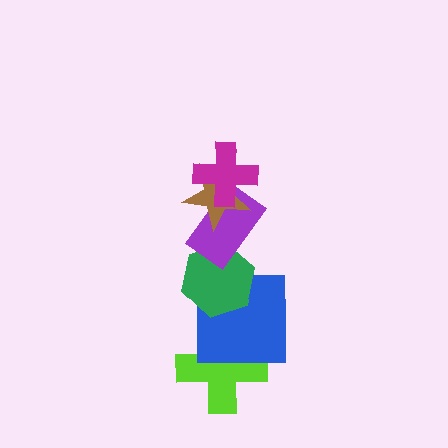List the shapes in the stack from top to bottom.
From top to bottom: the magenta cross, the brown star, the purple rectangle, the green hexagon, the blue square, the lime cross.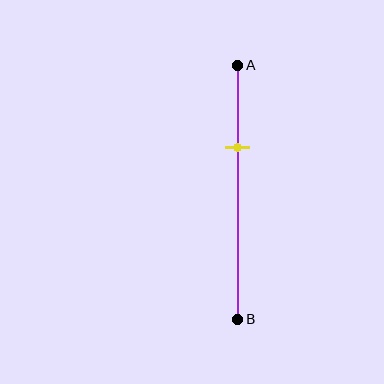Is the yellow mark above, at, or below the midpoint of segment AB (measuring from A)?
The yellow mark is above the midpoint of segment AB.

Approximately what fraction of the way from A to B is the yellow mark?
The yellow mark is approximately 35% of the way from A to B.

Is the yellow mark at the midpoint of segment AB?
No, the mark is at about 35% from A, not at the 50% midpoint.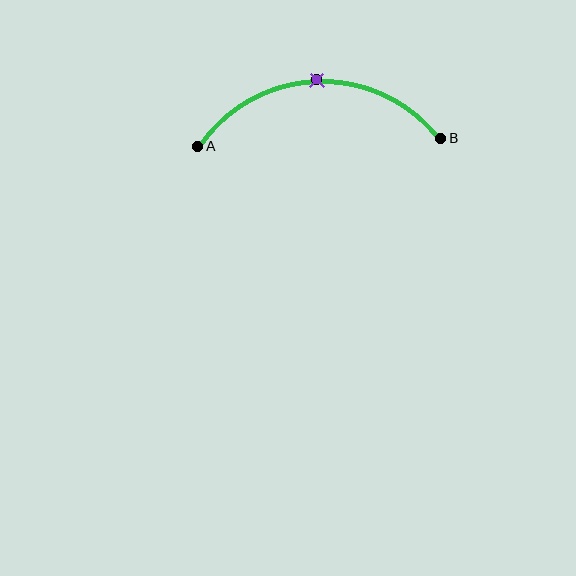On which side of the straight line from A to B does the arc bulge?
The arc bulges above the straight line connecting A and B.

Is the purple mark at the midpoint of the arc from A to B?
Yes. The purple mark lies on the arc at equal arc-length from both A and B — it is the arc midpoint.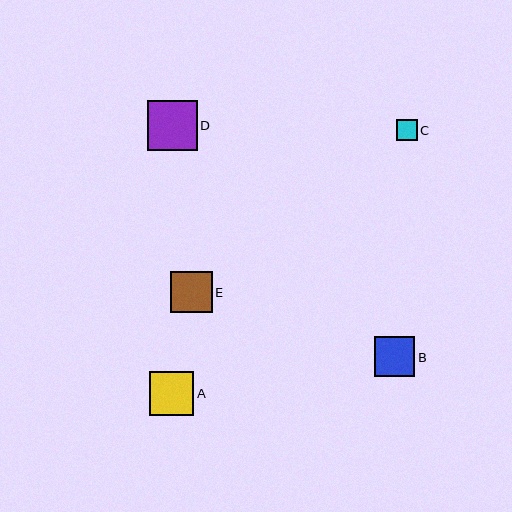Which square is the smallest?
Square C is the smallest with a size of approximately 21 pixels.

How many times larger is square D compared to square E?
Square D is approximately 1.2 times the size of square E.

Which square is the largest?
Square D is the largest with a size of approximately 49 pixels.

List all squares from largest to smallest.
From largest to smallest: D, A, E, B, C.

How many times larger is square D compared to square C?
Square D is approximately 2.4 times the size of square C.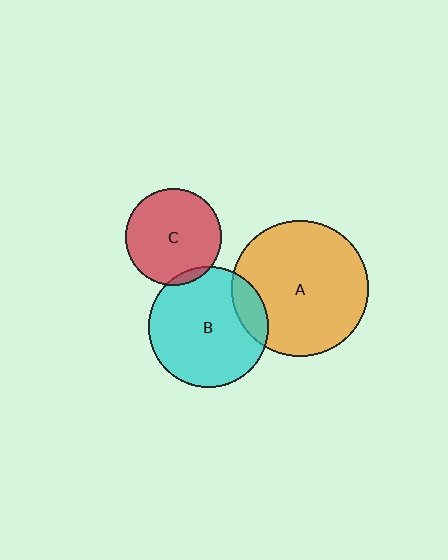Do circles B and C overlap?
Yes.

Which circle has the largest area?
Circle A (orange).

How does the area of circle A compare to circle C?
Approximately 2.0 times.